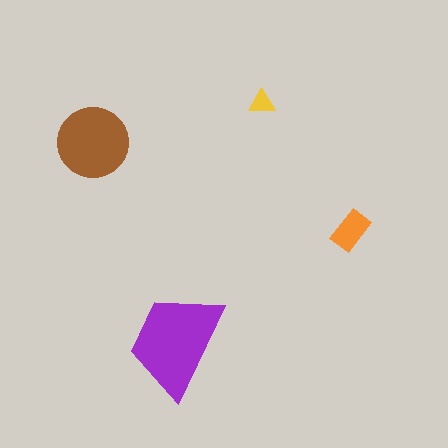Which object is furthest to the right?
The orange rectangle is rightmost.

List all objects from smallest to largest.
The yellow triangle, the orange rectangle, the brown circle, the purple trapezoid.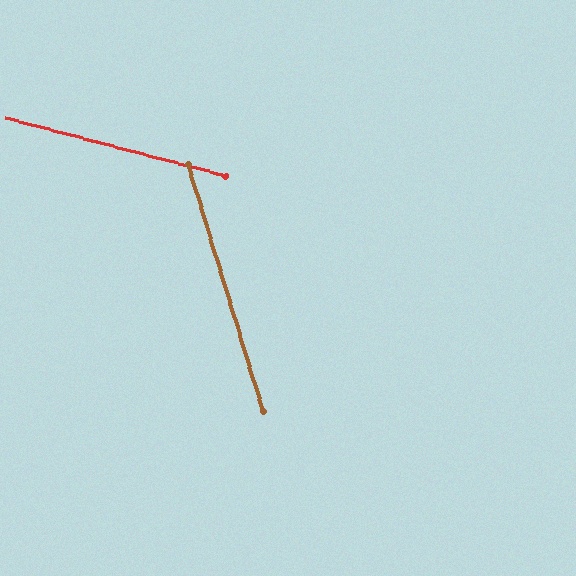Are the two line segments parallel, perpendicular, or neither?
Neither parallel nor perpendicular — they differ by about 58°.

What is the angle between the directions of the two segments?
Approximately 58 degrees.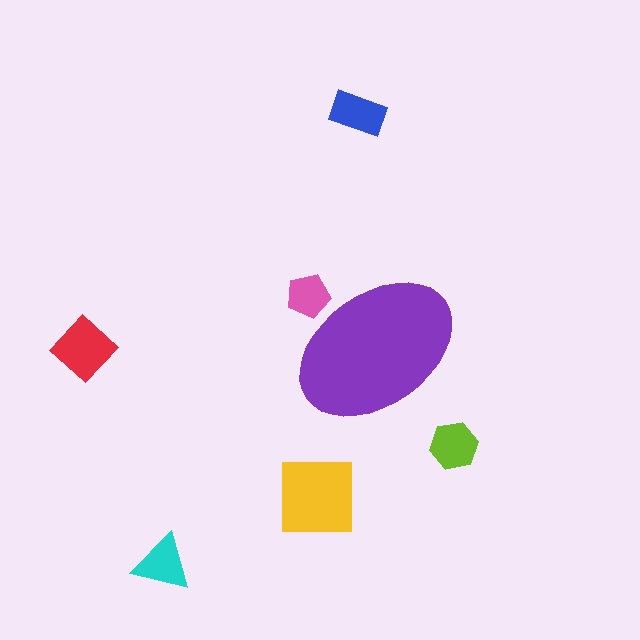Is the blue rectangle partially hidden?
No, the blue rectangle is fully visible.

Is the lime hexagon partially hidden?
No, the lime hexagon is fully visible.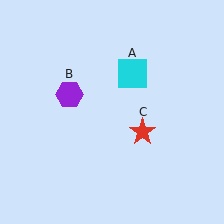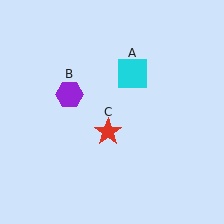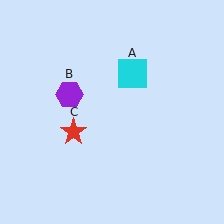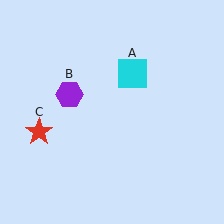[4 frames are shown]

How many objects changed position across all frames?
1 object changed position: red star (object C).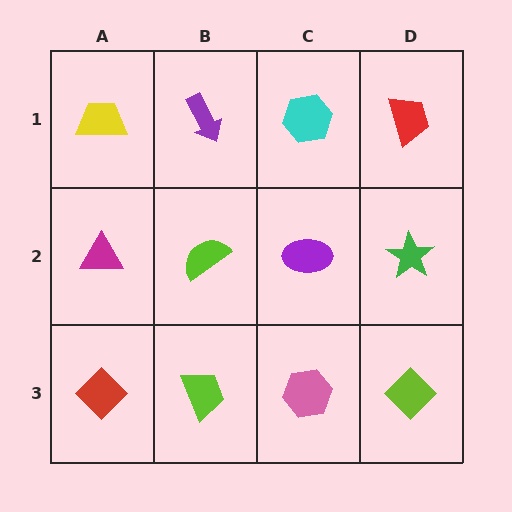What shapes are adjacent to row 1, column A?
A magenta triangle (row 2, column A), a purple arrow (row 1, column B).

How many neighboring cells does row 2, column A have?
3.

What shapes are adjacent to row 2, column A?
A yellow trapezoid (row 1, column A), a red diamond (row 3, column A), a lime semicircle (row 2, column B).